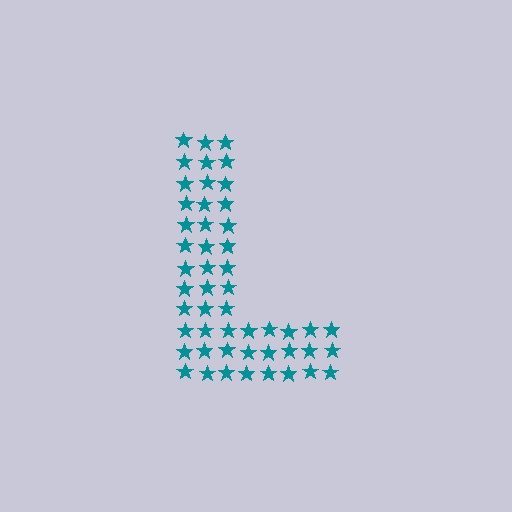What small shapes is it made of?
It is made of small stars.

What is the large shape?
The large shape is the letter L.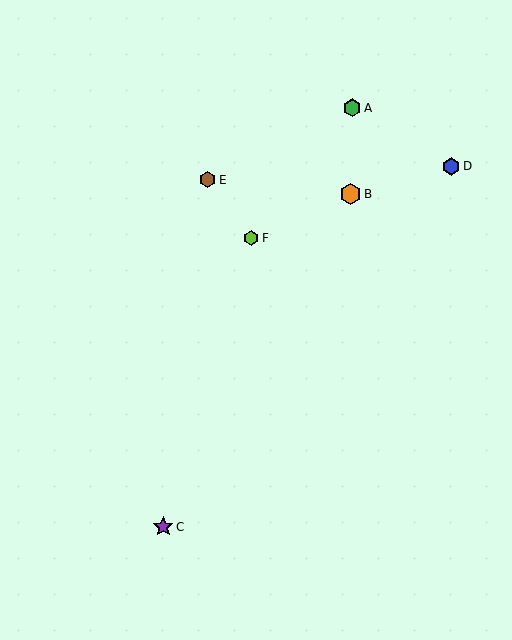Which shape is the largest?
The orange hexagon (labeled B) is the largest.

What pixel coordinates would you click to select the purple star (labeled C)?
Click at (163, 527) to select the purple star C.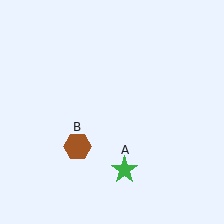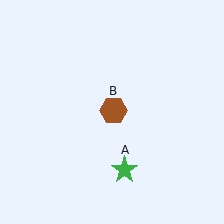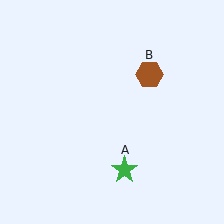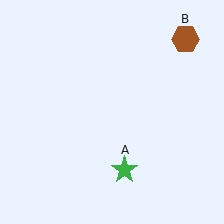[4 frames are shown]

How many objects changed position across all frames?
1 object changed position: brown hexagon (object B).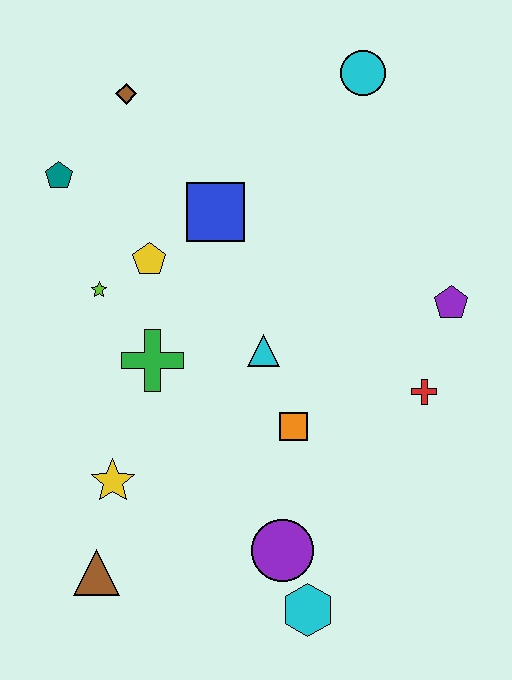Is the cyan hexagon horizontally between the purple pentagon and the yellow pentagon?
Yes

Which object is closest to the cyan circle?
The blue square is closest to the cyan circle.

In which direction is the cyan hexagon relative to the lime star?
The cyan hexagon is below the lime star.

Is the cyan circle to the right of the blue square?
Yes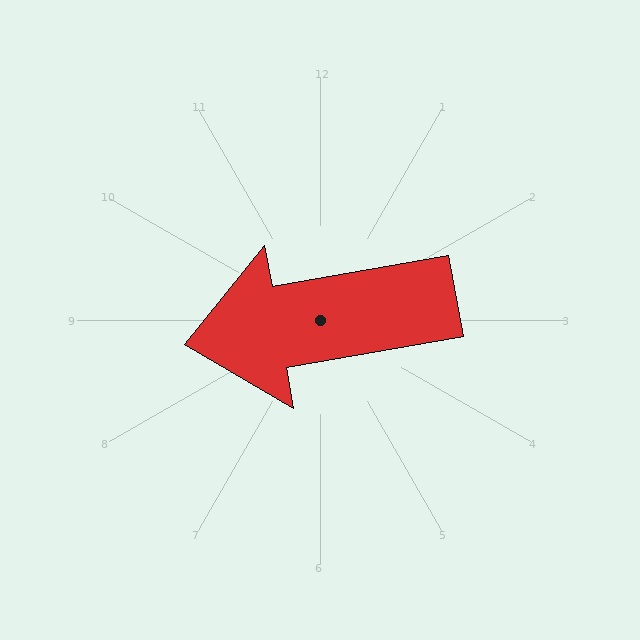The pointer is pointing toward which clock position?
Roughly 9 o'clock.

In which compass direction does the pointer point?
West.